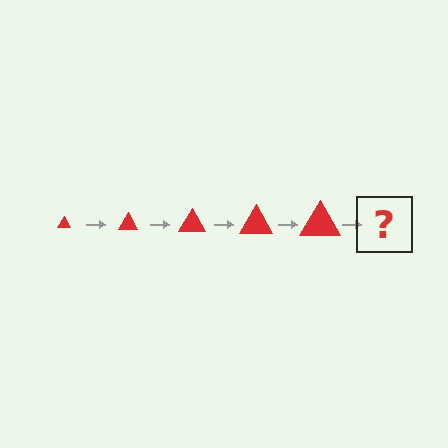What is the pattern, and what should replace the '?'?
The pattern is that the triangle gets progressively larger each step. The '?' should be a red triangle, larger than the previous one.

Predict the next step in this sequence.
The next step is a red triangle, larger than the previous one.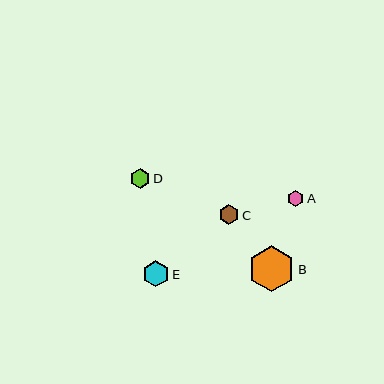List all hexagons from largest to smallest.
From largest to smallest: B, E, C, D, A.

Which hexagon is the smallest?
Hexagon A is the smallest with a size of approximately 17 pixels.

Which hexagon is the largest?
Hexagon B is the largest with a size of approximately 46 pixels.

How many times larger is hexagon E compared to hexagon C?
Hexagon E is approximately 1.3 times the size of hexagon C.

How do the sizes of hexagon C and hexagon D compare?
Hexagon C and hexagon D are approximately the same size.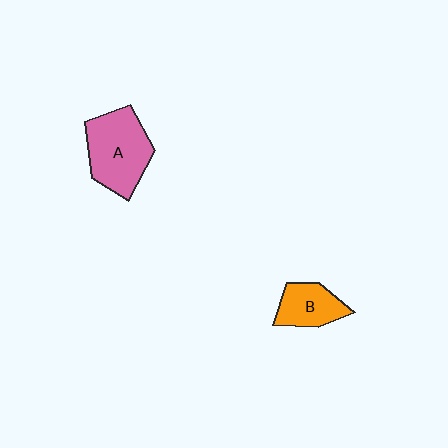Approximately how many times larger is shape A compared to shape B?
Approximately 1.7 times.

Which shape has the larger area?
Shape A (pink).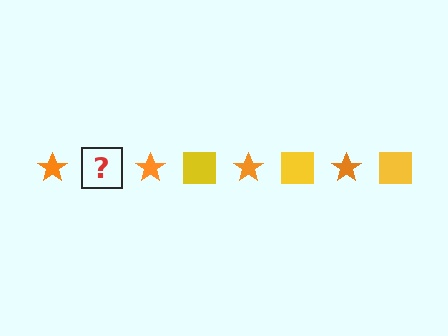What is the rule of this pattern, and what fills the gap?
The rule is that the pattern alternates between orange star and yellow square. The gap should be filled with a yellow square.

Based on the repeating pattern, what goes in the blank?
The blank should be a yellow square.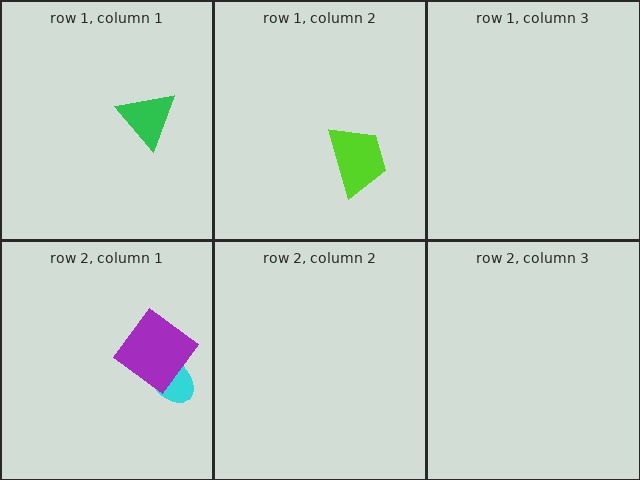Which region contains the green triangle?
The row 1, column 1 region.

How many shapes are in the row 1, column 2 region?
1.